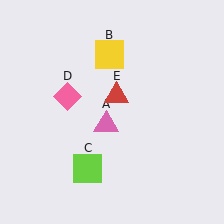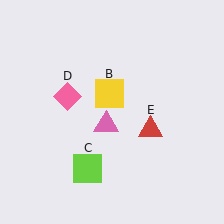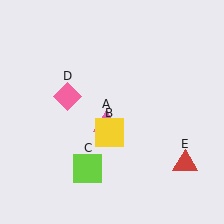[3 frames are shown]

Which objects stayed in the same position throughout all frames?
Pink triangle (object A) and lime square (object C) and pink diamond (object D) remained stationary.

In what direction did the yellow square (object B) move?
The yellow square (object B) moved down.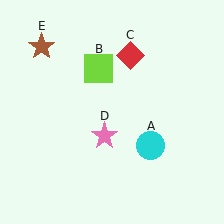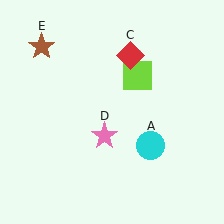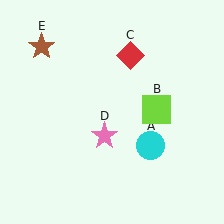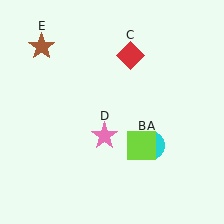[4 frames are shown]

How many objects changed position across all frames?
1 object changed position: lime square (object B).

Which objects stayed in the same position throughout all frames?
Cyan circle (object A) and red diamond (object C) and pink star (object D) and brown star (object E) remained stationary.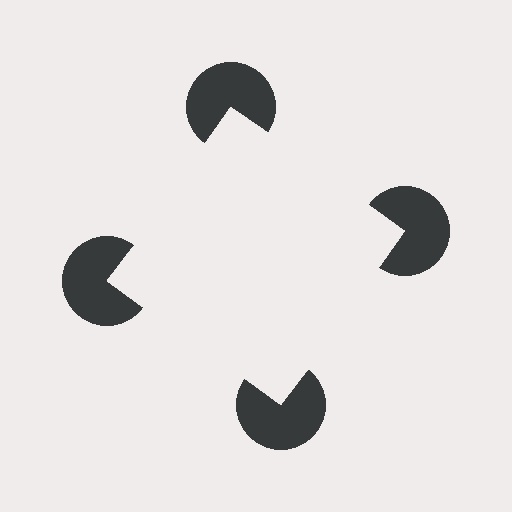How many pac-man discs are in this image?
There are 4 — one at each vertex of the illusory square.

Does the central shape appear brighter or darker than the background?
It typically appears slightly brighter than the background, even though no actual brightness change is drawn.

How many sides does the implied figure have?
4 sides.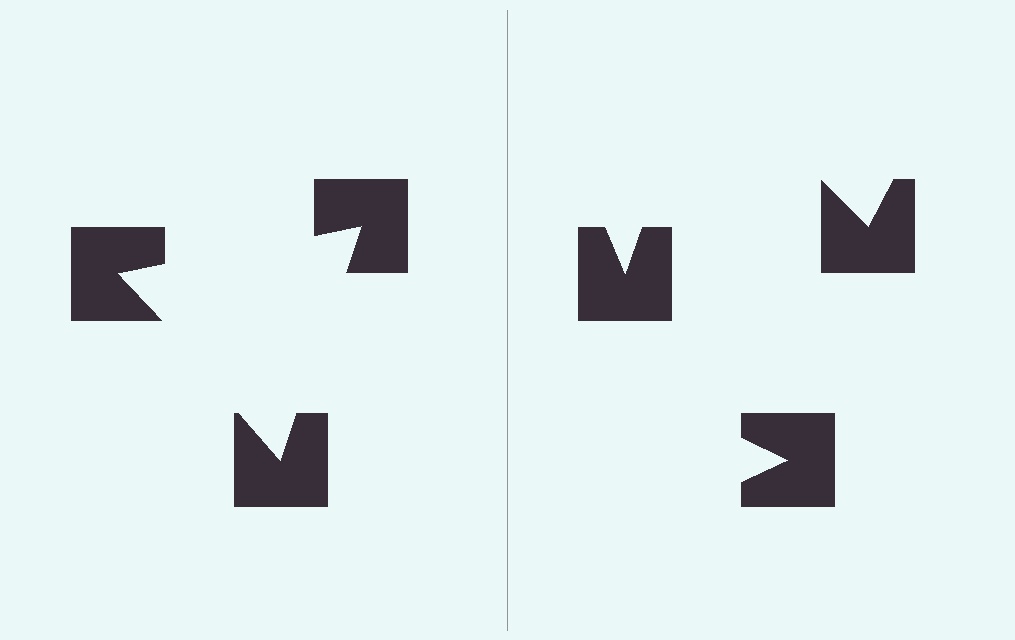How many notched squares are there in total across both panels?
6 — 3 on each side.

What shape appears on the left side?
An illusory triangle.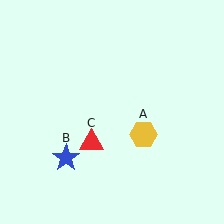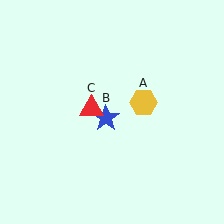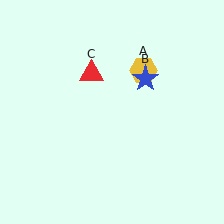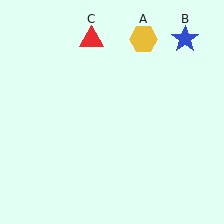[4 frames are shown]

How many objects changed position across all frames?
3 objects changed position: yellow hexagon (object A), blue star (object B), red triangle (object C).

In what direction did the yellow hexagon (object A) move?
The yellow hexagon (object A) moved up.